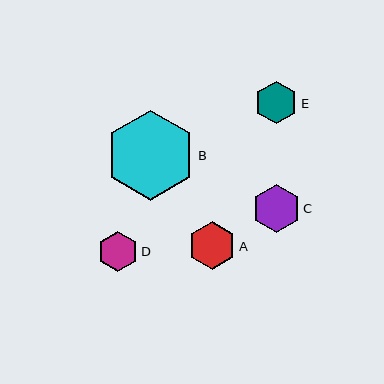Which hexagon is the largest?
Hexagon B is the largest with a size of approximately 90 pixels.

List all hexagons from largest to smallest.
From largest to smallest: B, A, C, E, D.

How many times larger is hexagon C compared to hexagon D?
Hexagon C is approximately 1.2 times the size of hexagon D.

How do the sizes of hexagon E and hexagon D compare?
Hexagon E and hexagon D are approximately the same size.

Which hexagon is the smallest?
Hexagon D is the smallest with a size of approximately 40 pixels.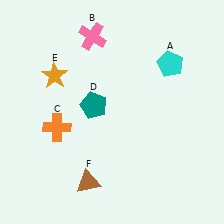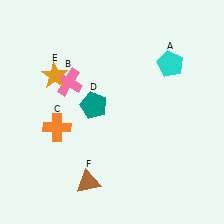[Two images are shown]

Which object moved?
The pink cross (B) moved down.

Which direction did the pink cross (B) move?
The pink cross (B) moved down.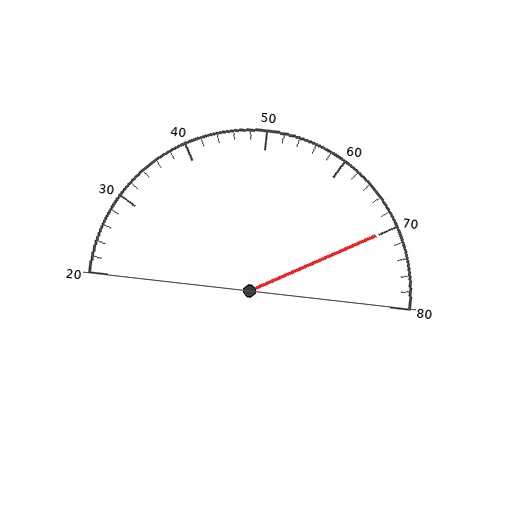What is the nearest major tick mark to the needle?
The nearest major tick mark is 70.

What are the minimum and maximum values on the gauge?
The gauge ranges from 20 to 80.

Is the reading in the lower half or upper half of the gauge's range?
The reading is in the upper half of the range (20 to 80).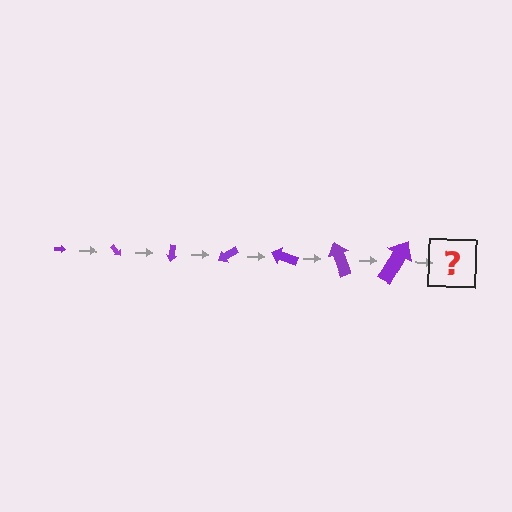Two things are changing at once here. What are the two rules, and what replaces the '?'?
The two rules are that the arrow grows larger each step and it rotates 50 degrees each step. The '?' should be an arrow, larger than the previous one and rotated 350 degrees from the start.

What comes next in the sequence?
The next element should be an arrow, larger than the previous one and rotated 350 degrees from the start.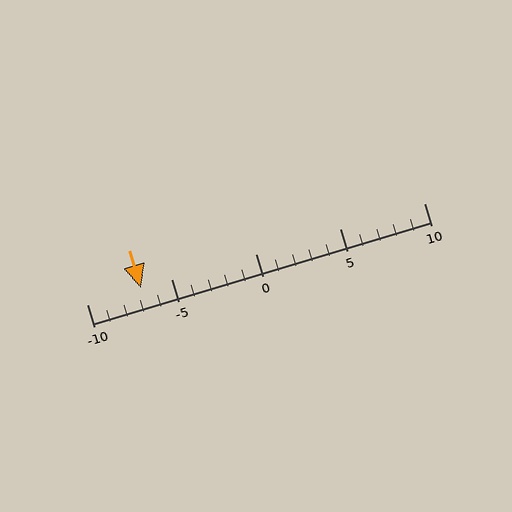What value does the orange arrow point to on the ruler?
The orange arrow points to approximately -7.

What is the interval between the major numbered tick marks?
The major tick marks are spaced 5 units apart.